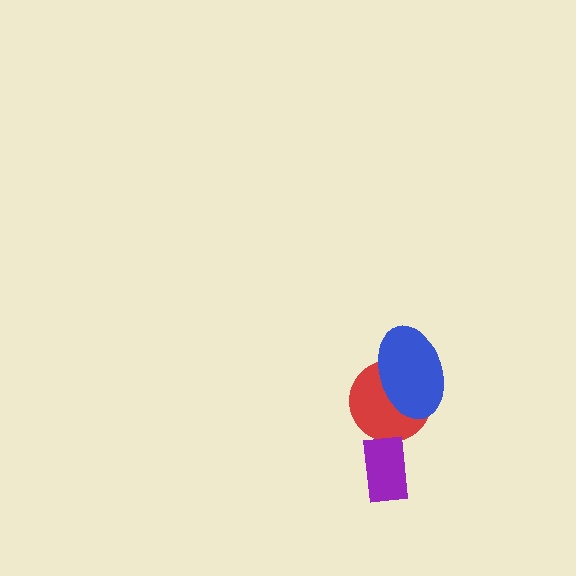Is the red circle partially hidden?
Yes, it is partially covered by another shape.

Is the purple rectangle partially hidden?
No, no other shape covers it.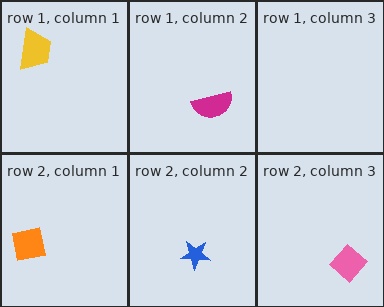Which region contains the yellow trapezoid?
The row 1, column 1 region.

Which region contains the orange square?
The row 2, column 1 region.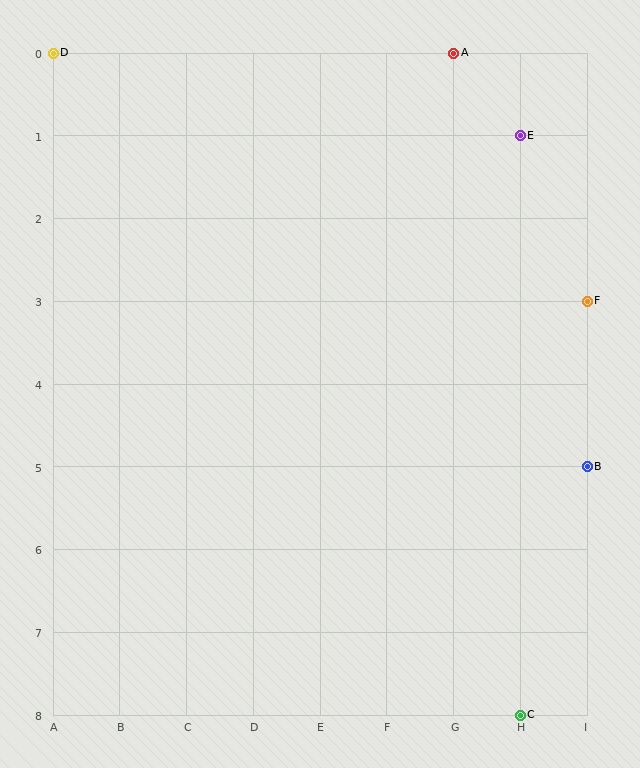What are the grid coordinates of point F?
Point F is at grid coordinates (I, 3).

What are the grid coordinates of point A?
Point A is at grid coordinates (G, 0).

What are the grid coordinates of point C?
Point C is at grid coordinates (H, 8).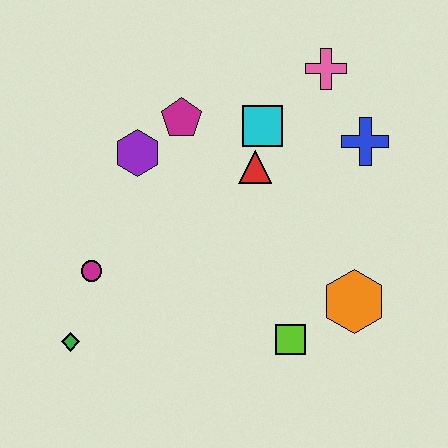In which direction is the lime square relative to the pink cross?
The lime square is below the pink cross.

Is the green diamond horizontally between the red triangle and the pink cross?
No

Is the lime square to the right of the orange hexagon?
No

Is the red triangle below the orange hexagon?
No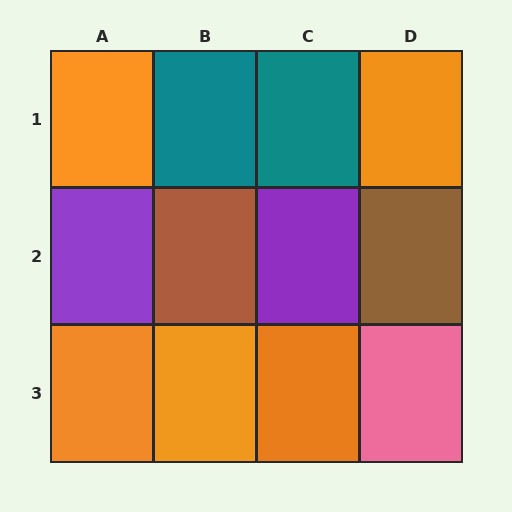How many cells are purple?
2 cells are purple.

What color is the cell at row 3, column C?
Orange.